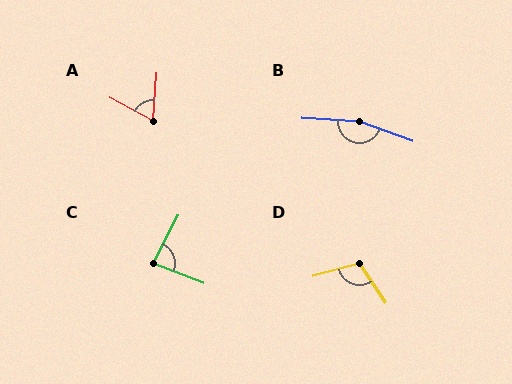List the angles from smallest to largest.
A (65°), C (85°), D (109°), B (163°).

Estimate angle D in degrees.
Approximately 109 degrees.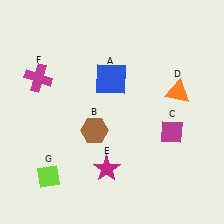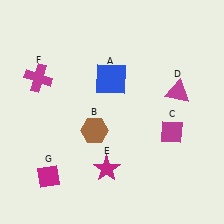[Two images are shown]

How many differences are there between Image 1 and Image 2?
There are 2 differences between the two images.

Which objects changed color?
D changed from orange to magenta. G changed from lime to magenta.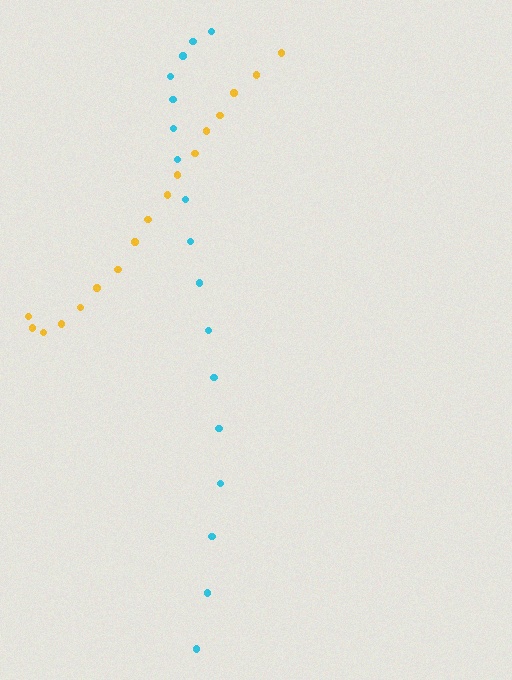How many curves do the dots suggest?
There are 2 distinct paths.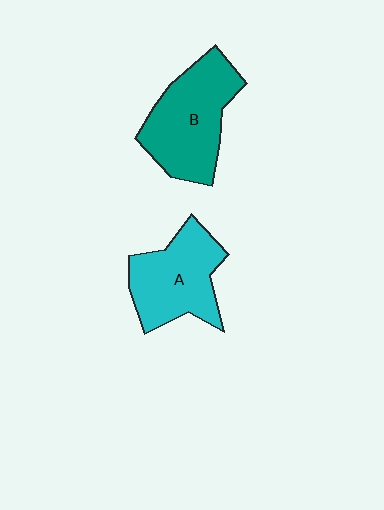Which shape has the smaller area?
Shape A (cyan).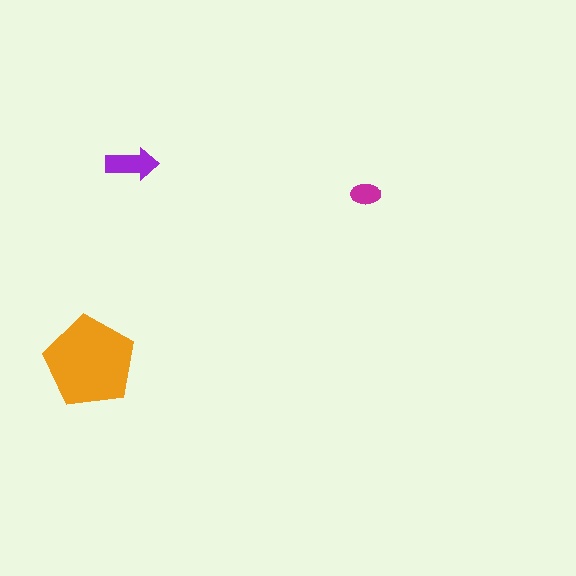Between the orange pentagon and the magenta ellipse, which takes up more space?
The orange pentagon.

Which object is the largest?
The orange pentagon.